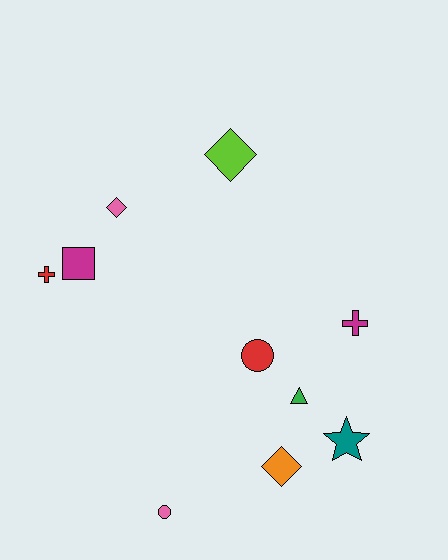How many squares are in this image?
There is 1 square.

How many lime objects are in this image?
There is 1 lime object.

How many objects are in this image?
There are 10 objects.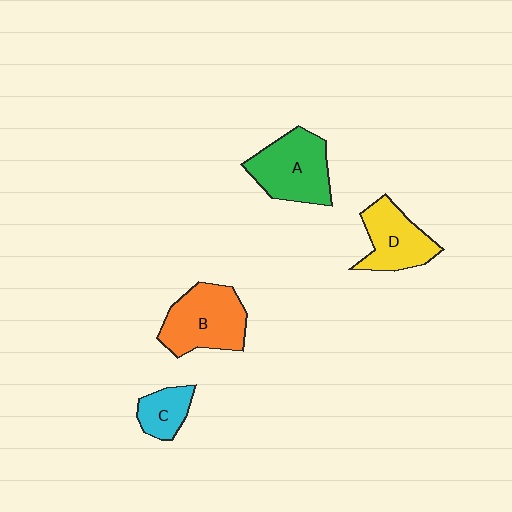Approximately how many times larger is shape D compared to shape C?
Approximately 1.7 times.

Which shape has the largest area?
Shape B (orange).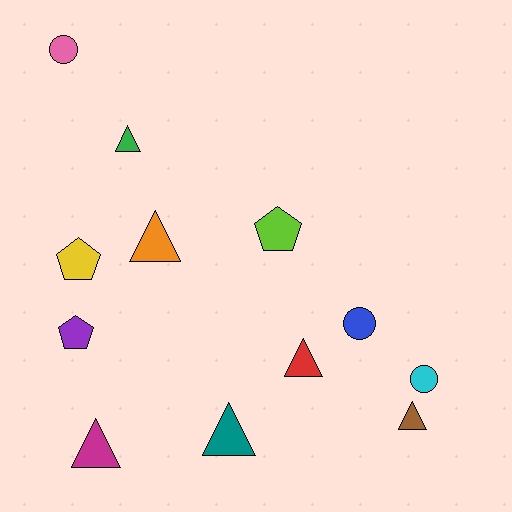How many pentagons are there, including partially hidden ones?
There are 3 pentagons.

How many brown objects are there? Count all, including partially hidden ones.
There is 1 brown object.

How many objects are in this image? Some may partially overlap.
There are 12 objects.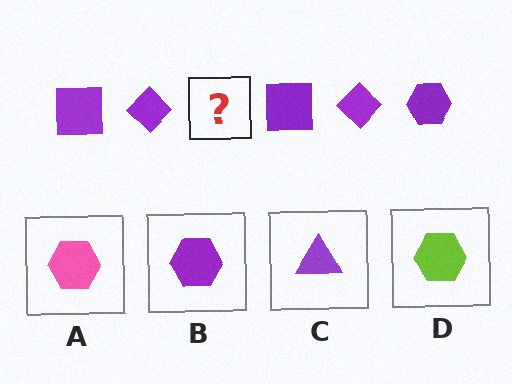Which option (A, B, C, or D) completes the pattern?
B.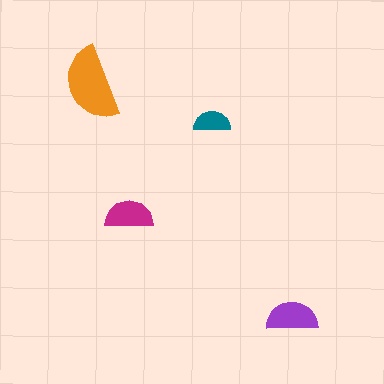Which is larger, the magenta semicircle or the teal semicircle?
The magenta one.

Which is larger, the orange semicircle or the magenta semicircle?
The orange one.